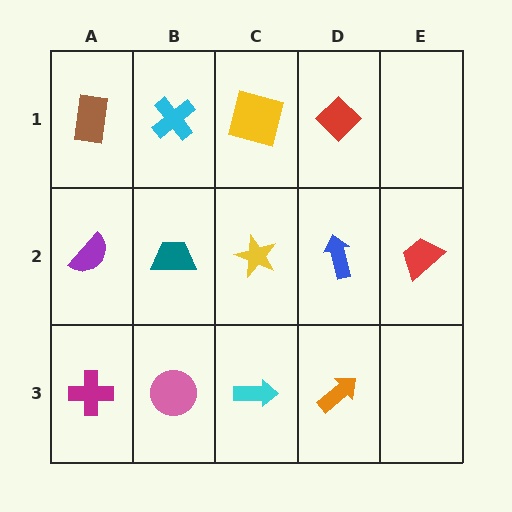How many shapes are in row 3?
4 shapes.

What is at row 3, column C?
A cyan arrow.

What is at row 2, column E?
A red trapezoid.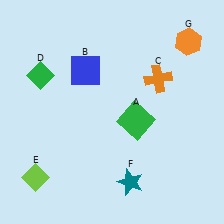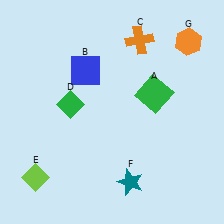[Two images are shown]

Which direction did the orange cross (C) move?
The orange cross (C) moved up.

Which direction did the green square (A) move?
The green square (A) moved up.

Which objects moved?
The objects that moved are: the green square (A), the orange cross (C), the green diamond (D).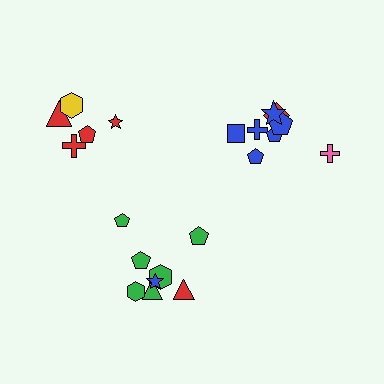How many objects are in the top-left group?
There are 5 objects.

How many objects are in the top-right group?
There are 8 objects.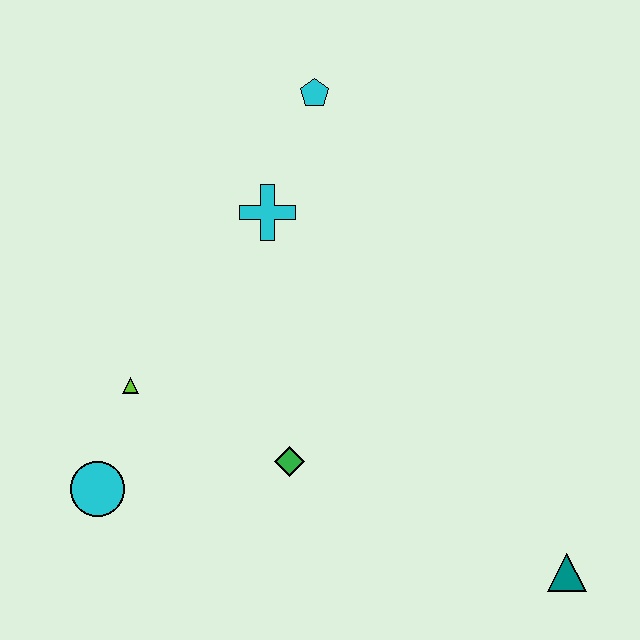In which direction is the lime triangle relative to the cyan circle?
The lime triangle is above the cyan circle.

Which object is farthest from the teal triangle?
The cyan pentagon is farthest from the teal triangle.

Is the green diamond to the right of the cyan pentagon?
No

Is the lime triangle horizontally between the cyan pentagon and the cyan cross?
No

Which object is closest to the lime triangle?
The cyan circle is closest to the lime triangle.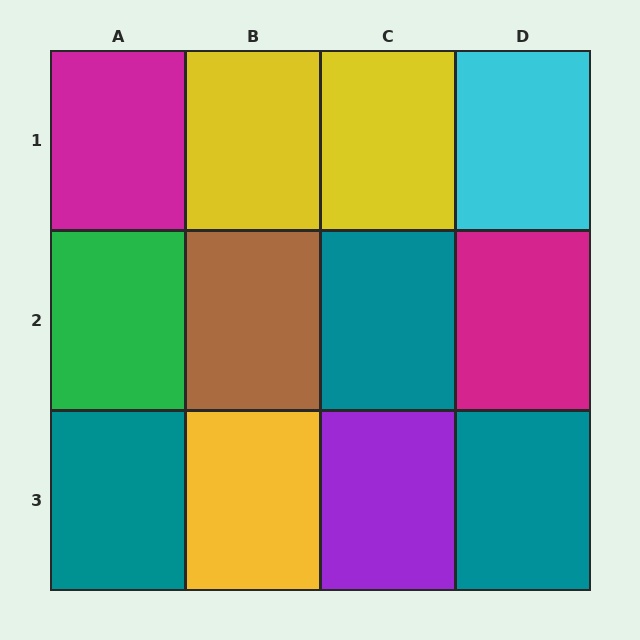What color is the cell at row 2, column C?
Teal.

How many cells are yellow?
3 cells are yellow.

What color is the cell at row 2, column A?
Green.